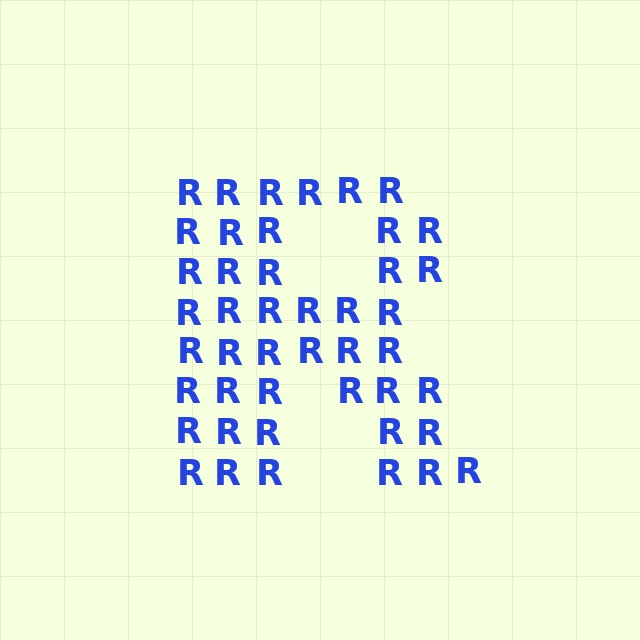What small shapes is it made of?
It is made of small letter R's.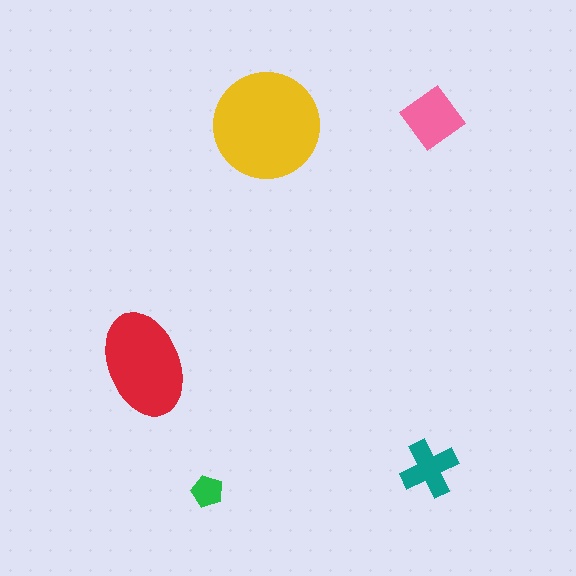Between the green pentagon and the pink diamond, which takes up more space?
The pink diamond.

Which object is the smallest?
The green pentagon.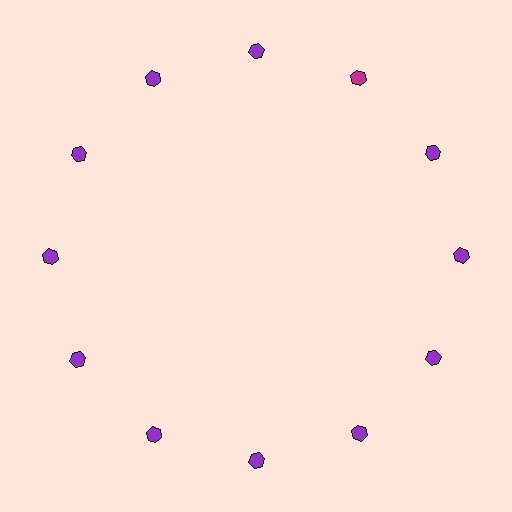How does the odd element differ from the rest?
It has a different color: magenta instead of purple.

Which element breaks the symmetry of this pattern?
The magenta hexagon at roughly the 1 o'clock position breaks the symmetry. All other shapes are purple hexagons.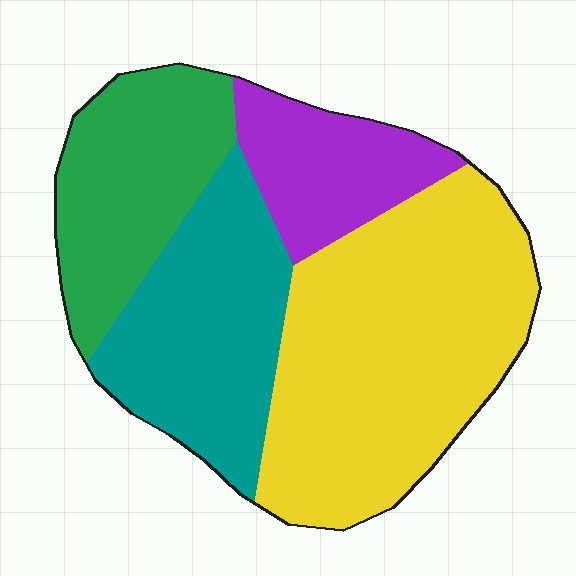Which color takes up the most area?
Yellow, at roughly 40%.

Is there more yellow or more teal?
Yellow.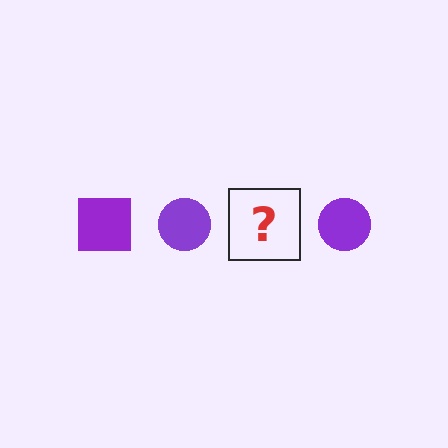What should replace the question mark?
The question mark should be replaced with a purple square.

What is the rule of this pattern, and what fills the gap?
The rule is that the pattern cycles through square, circle shapes in purple. The gap should be filled with a purple square.